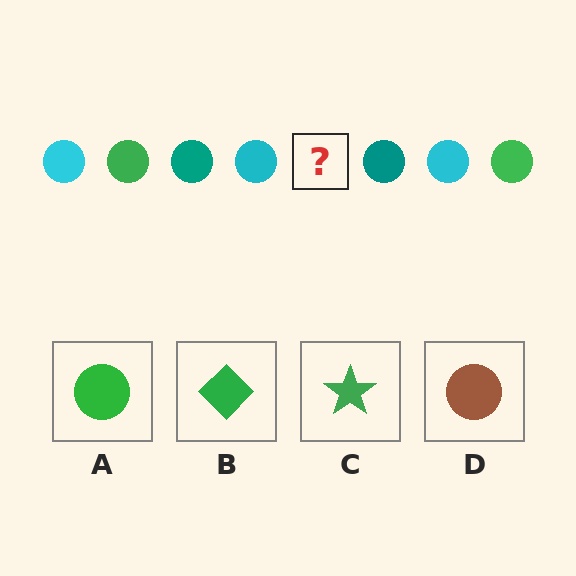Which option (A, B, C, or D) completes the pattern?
A.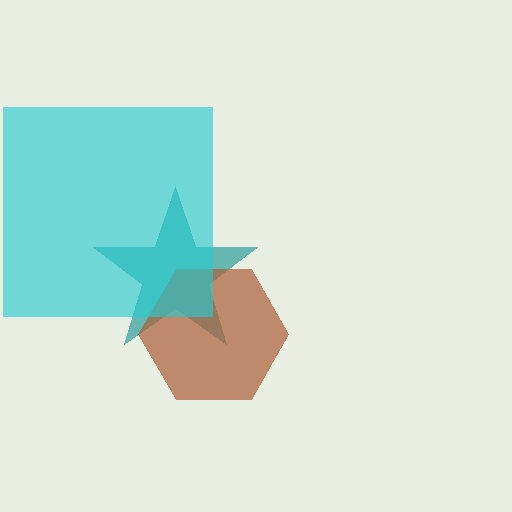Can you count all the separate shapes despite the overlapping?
Yes, there are 3 separate shapes.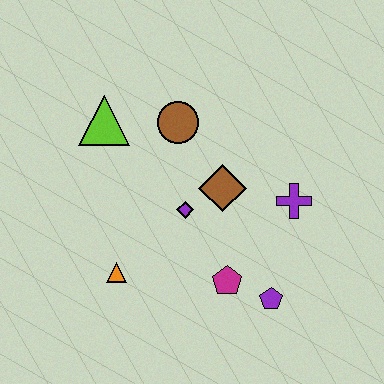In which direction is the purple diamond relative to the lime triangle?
The purple diamond is below the lime triangle.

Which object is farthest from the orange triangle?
The purple cross is farthest from the orange triangle.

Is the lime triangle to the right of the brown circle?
No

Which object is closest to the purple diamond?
The brown diamond is closest to the purple diamond.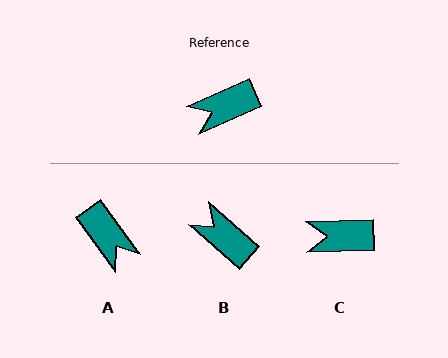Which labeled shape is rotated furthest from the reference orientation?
A, about 102 degrees away.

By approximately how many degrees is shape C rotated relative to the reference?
Approximately 22 degrees clockwise.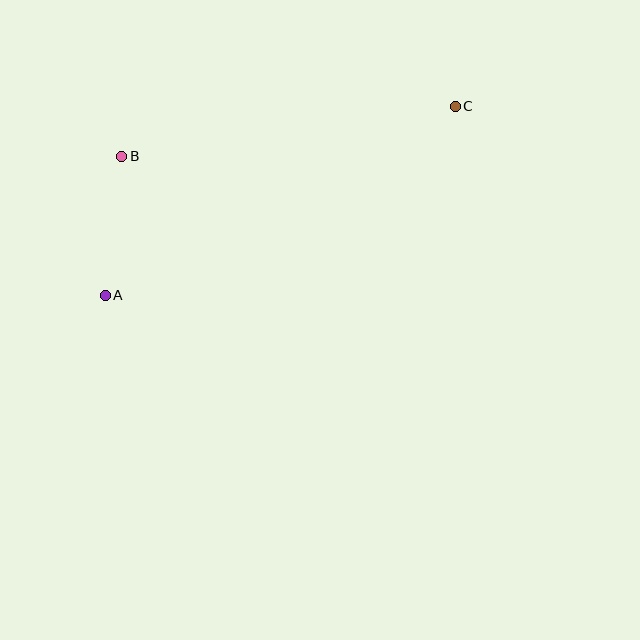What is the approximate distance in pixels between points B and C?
The distance between B and C is approximately 337 pixels.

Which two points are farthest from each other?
Points A and C are farthest from each other.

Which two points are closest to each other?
Points A and B are closest to each other.